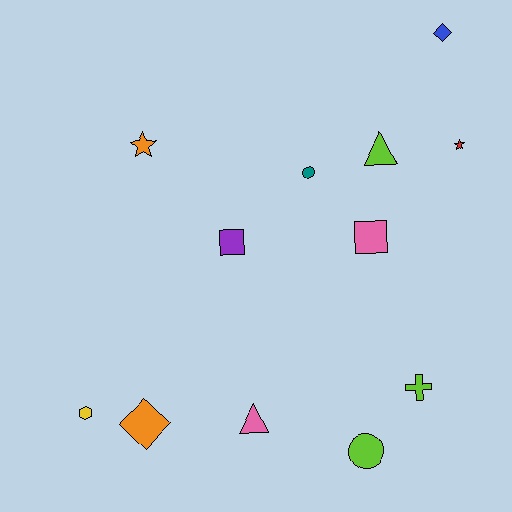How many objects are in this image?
There are 12 objects.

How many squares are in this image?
There are 2 squares.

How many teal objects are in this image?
There is 1 teal object.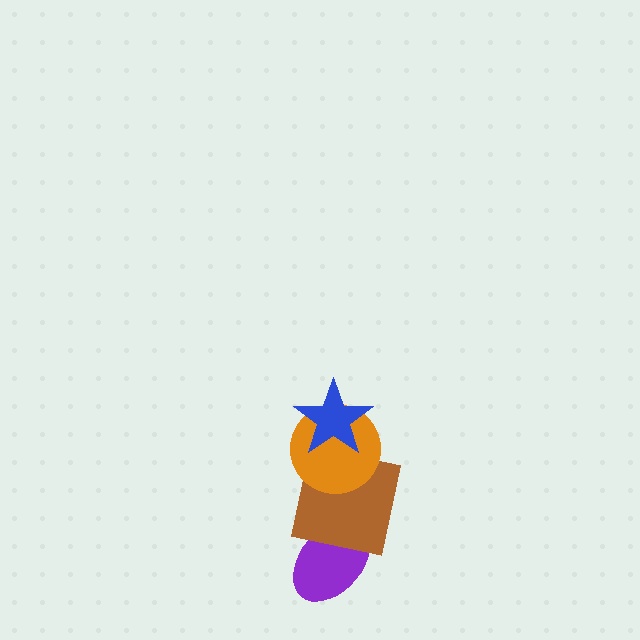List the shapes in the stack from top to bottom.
From top to bottom: the blue star, the orange circle, the brown square, the purple ellipse.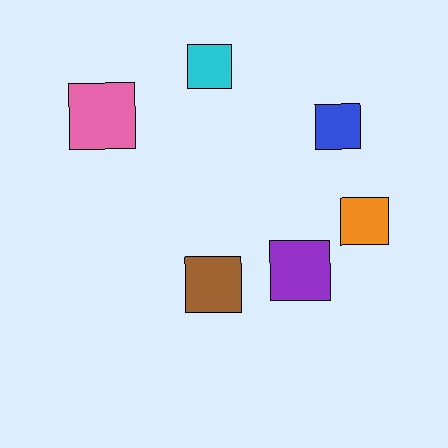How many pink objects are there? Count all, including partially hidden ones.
There is 1 pink object.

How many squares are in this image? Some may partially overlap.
There are 6 squares.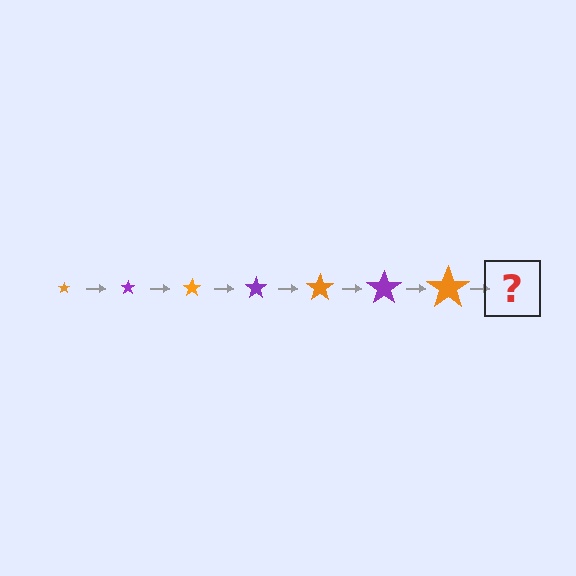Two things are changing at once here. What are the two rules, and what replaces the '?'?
The two rules are that the star grows larger each step and the color cycles through orange and purple. The '?' should be a purple star, larger than the previous one.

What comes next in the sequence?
The next element should be a purple star, larger than the previous one.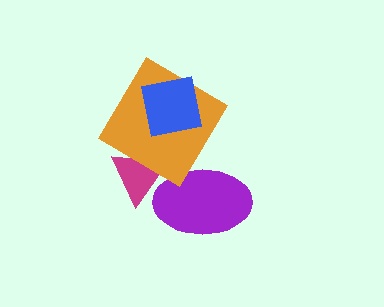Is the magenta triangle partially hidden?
Yes, it is partially covered by another shape.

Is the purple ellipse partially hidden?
Yes, it is partially covered by another shape.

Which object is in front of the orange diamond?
The blue square is in front of the orange diamond.